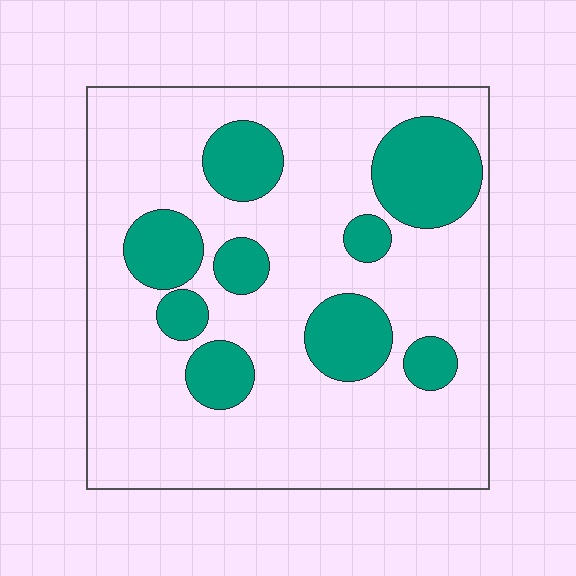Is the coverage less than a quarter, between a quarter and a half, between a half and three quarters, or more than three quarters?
Less than a quarter.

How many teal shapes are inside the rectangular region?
9.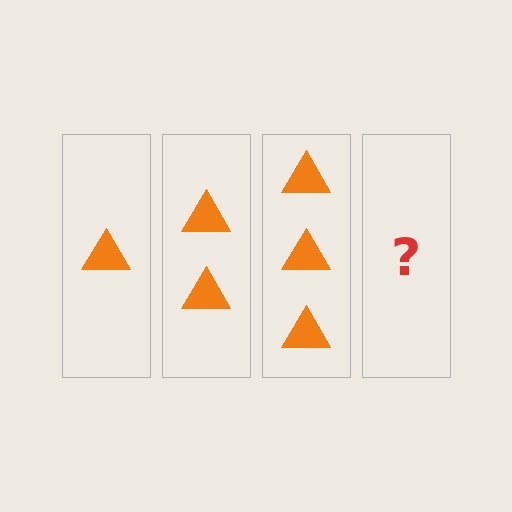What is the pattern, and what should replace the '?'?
The pattern is that each step adds one more triangle. The '?' should be 4 triangles.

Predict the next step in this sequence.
The next step is 4 triangles.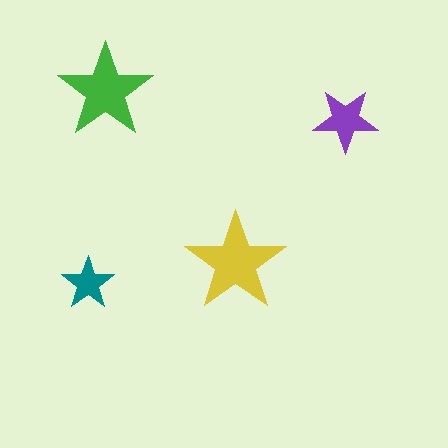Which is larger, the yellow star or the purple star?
The yellow one.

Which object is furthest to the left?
The teal star is leftmost.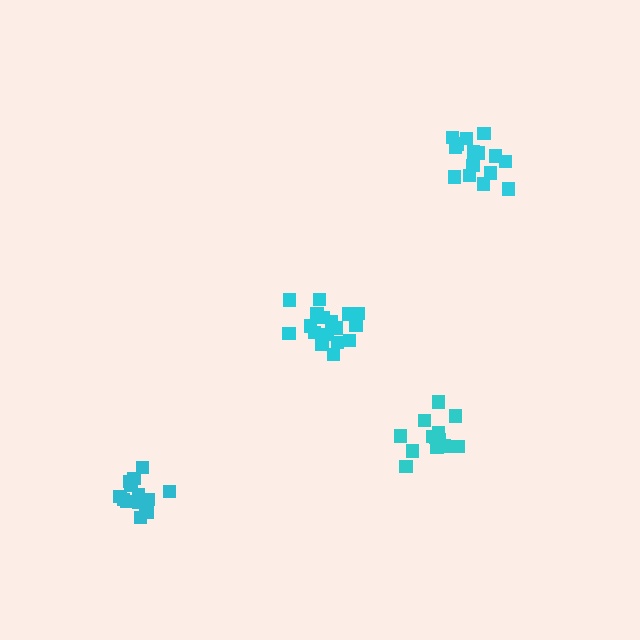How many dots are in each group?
Group 1: 13 dots, Group 2: 17 dots, Group 3: 15 dots, Group 4: 14 dots (59 total).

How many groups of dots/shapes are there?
There are 4 groups.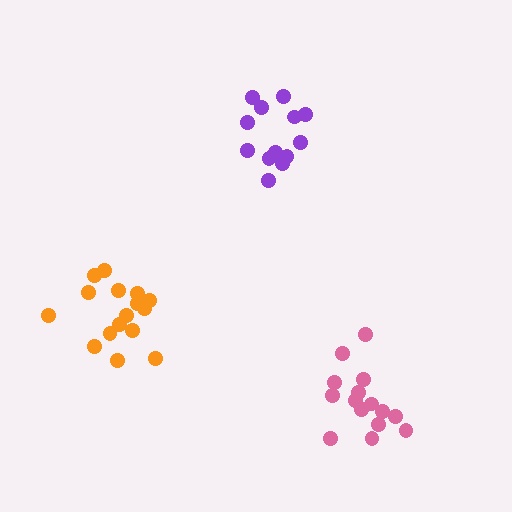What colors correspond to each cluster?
The clusters are colored: purple, pink, orange.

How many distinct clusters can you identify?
There are 3 distinct clusters.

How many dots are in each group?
Group 1: 14 dots, Group 2: 15 dots, Group 3: 16 dots (45 total).